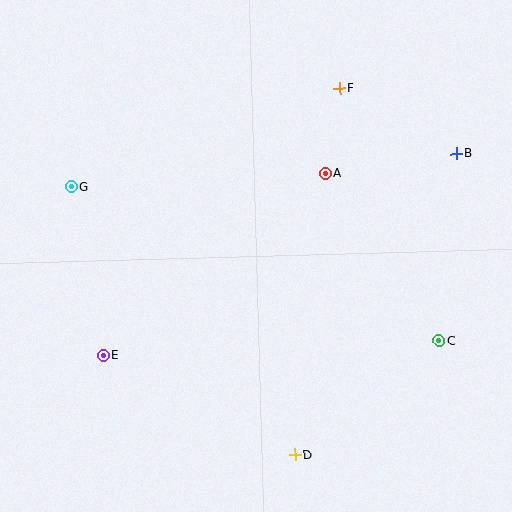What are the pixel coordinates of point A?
Point A is at (325, 173).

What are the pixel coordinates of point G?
Point G is at (71, 187).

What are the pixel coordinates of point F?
Point F is at (340, 88).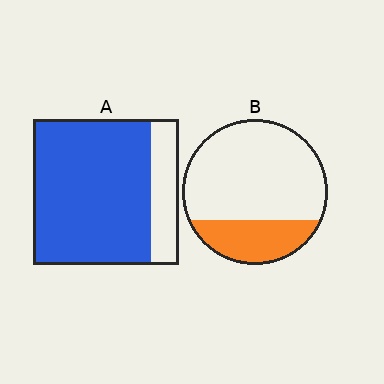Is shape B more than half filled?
No.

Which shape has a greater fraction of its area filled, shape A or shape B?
Shape A.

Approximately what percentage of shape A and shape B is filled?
A is approximately 80% and B is approximately 25%.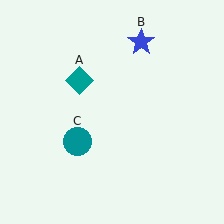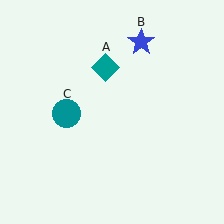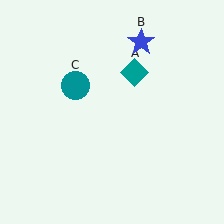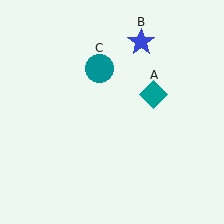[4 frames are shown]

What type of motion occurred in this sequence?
The teal diamond (object A), teal circle (object C) rotated clockwise around the center of the scene.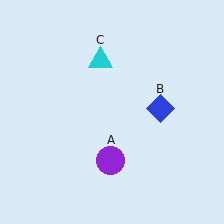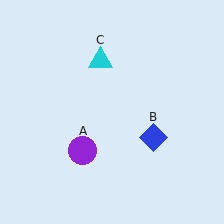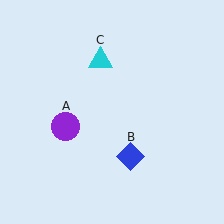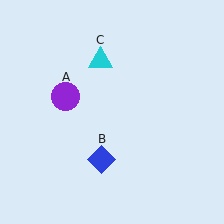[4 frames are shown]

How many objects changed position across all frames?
2 objects changed position: purple circle (object A), blue diamond (object B).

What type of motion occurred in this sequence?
The purple circle (object A), blue diamond (object B) rotated clockwise around the center of the scene.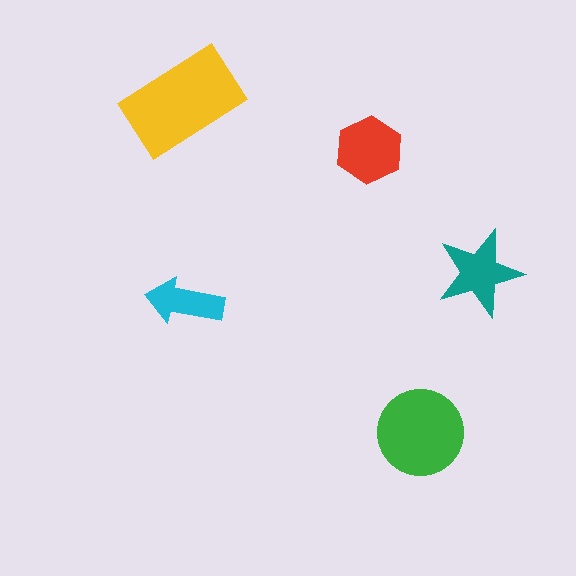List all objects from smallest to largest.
The cyan arrow, the teal star, the red hexagon, the green circle, the yellow rectangle.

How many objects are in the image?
There are 5 objects in the image.